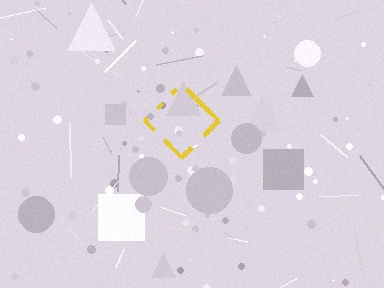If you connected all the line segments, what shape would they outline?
They would outline a diamond.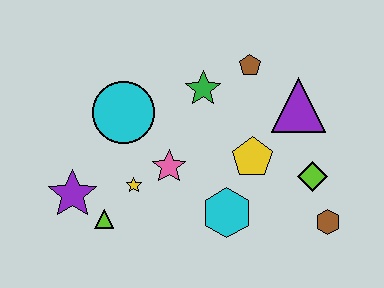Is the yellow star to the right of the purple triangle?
No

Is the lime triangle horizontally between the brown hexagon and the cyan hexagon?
No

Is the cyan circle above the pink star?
Yes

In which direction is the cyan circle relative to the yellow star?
The cyan circle is above the yellow star.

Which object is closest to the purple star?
The lime triangle is closest to the purple star.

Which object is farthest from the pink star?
The brown hexagon is farthest from the pink star.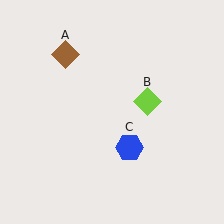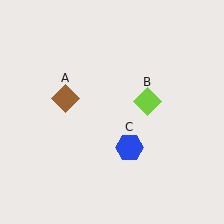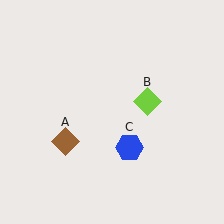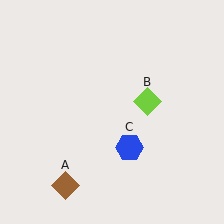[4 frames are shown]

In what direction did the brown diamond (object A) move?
The brown diamond (object A) moved down.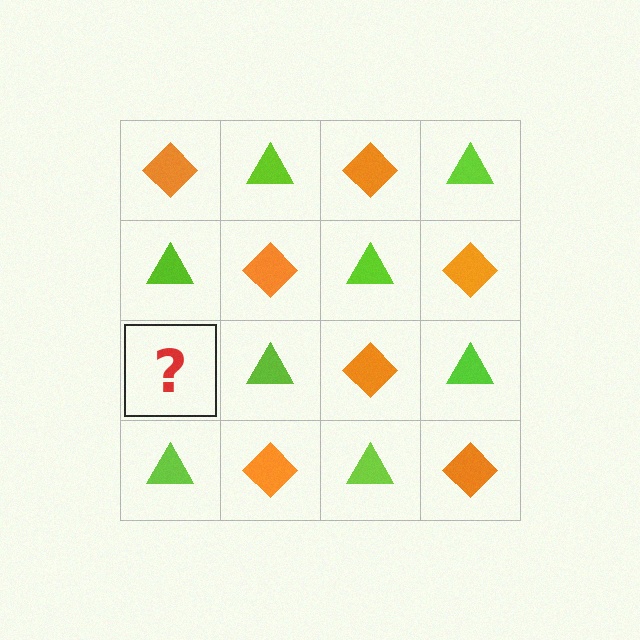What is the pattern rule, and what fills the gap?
The rule is that it alternates orange diamond and lime triangle in a checkerboard pattern. The gap should be filled with an orange diamond.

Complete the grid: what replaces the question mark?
The question mark should be replaced with an orange diamond.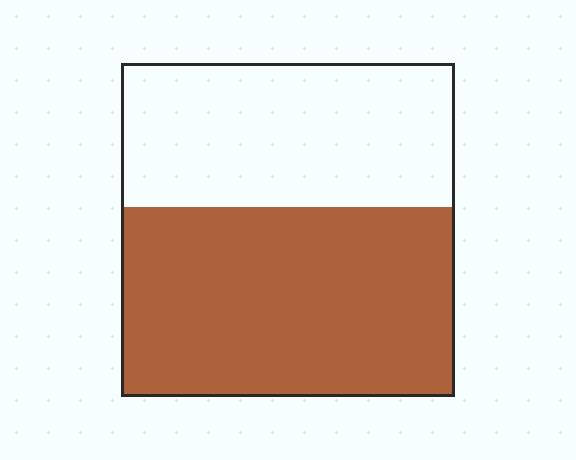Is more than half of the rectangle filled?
Yes.